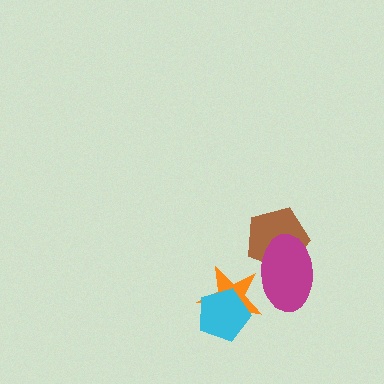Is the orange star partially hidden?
Yes, it is partially covered by another shape.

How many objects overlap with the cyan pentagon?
1 object overlaps with the cyan pentagon.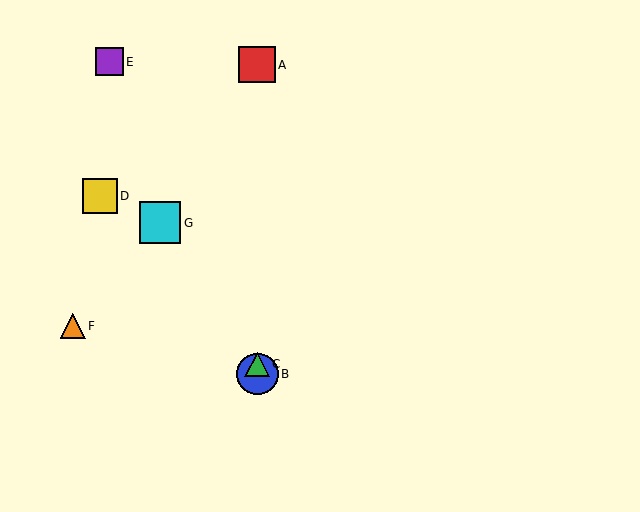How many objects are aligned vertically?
3 objects (A, B, C) are aligned vertically.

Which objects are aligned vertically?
Objects A, B, C are aligned vertically.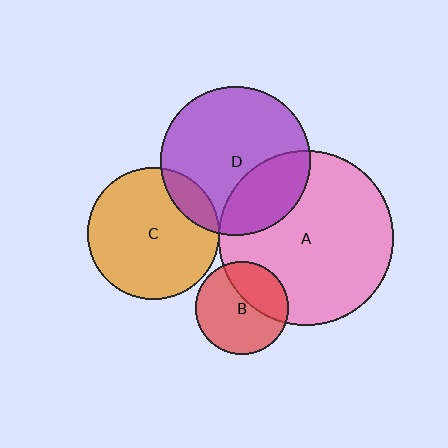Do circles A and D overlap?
Yes.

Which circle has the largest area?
Circle A (pink).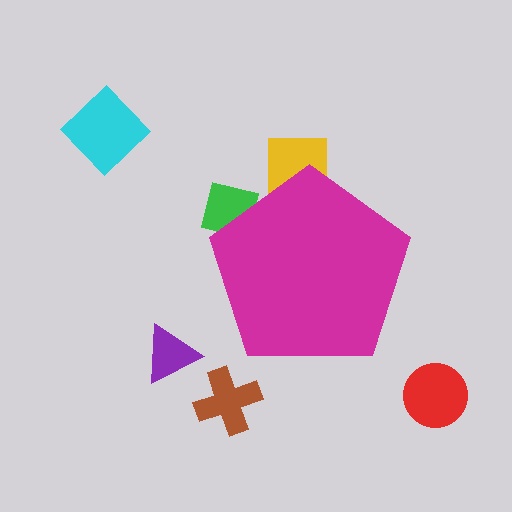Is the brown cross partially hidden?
No, the brown cross is fully visible.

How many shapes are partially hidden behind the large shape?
2 shapes are partially hidden.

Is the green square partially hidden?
Yes, the green square is partially hidden behind the magenta pentagon.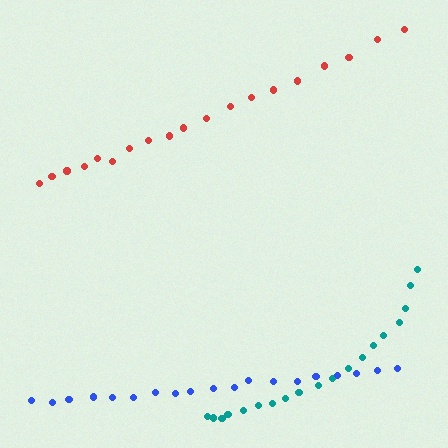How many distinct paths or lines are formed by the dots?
There are 3 distinct paths.